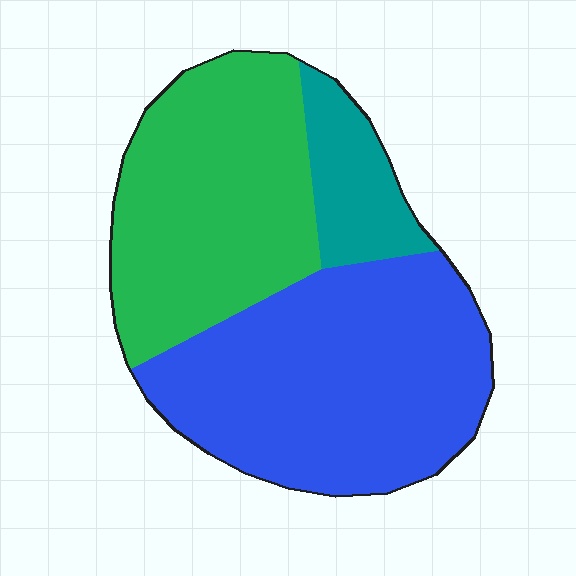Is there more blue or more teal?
Blue.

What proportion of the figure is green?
Green takes up about two fifths (2/5) of the figure.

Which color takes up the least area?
Teal, at roughly 10%.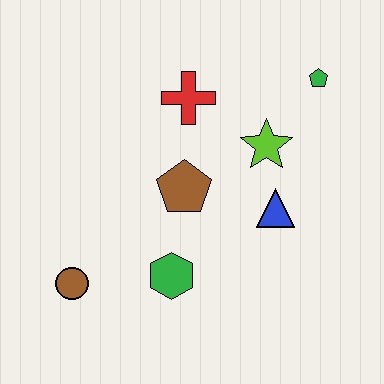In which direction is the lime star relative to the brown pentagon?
The lime star is to the right of the brown pentagon.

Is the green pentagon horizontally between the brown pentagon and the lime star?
No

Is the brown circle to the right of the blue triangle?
No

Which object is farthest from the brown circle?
The green pentagon is farthest from the brown circle.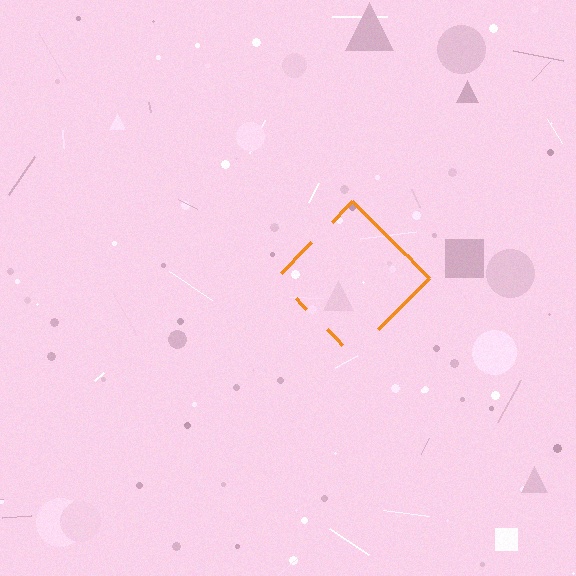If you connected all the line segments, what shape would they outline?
They would outline a diamond.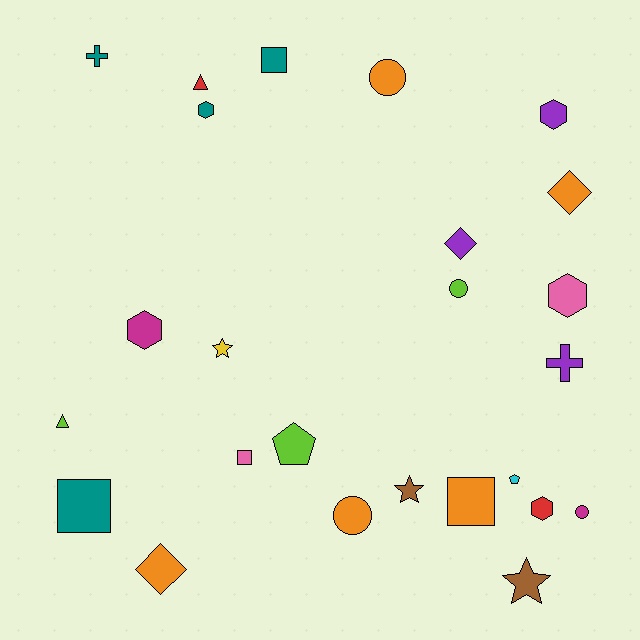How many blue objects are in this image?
There are no blue objects.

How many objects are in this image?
There are 25 objects.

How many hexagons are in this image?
There are 5 hexagons.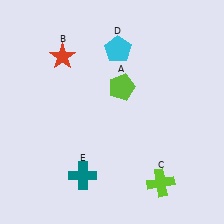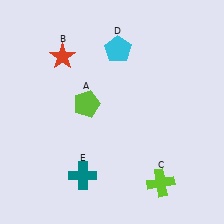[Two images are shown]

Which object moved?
The lime pentagon (A) moved left.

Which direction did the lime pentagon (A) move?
The lime pentagon (A) moved left.